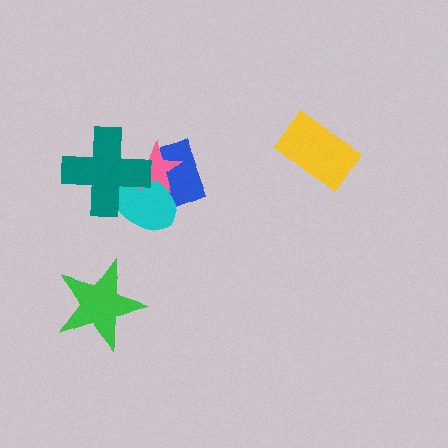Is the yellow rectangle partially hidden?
No, no other shape covers it.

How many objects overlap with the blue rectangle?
2 objects overlap with the blue rectangle.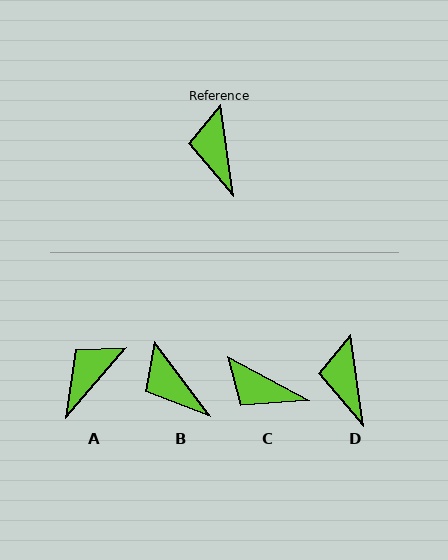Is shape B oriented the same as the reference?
No, it is off by about 29 degrees.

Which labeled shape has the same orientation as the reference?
D.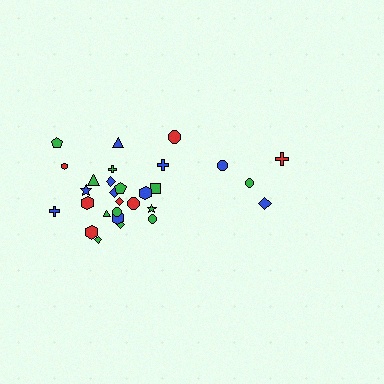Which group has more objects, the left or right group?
The left group.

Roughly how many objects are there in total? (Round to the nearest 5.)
Roughly 30 objects in total.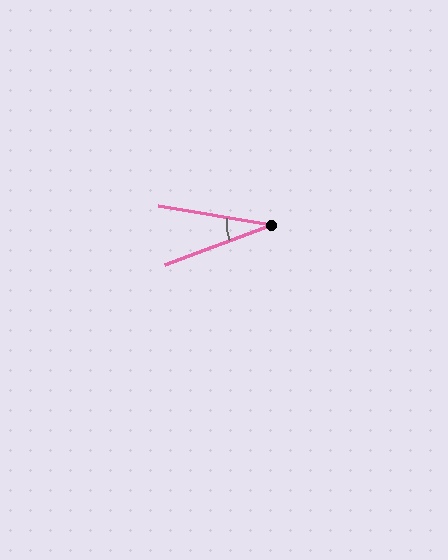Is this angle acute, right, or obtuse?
It is acute.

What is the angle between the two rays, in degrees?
Approximately 30 degrees.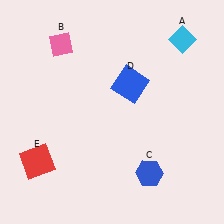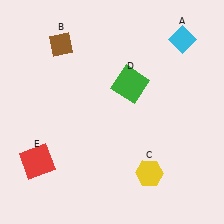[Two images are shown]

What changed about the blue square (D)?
In Image 1, D is blue. In Image 2, it changed to green.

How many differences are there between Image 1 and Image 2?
There are 3 differences between the two images.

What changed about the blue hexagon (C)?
In Image 1, C is blue. In Image 2, it changed to yellow.